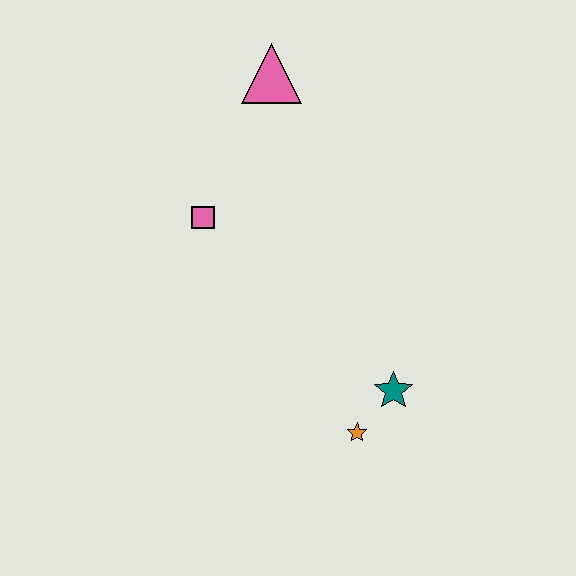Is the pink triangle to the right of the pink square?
Yes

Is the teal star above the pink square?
No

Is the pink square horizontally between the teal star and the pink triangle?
No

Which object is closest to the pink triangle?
The pink square is closest to the pink triangle.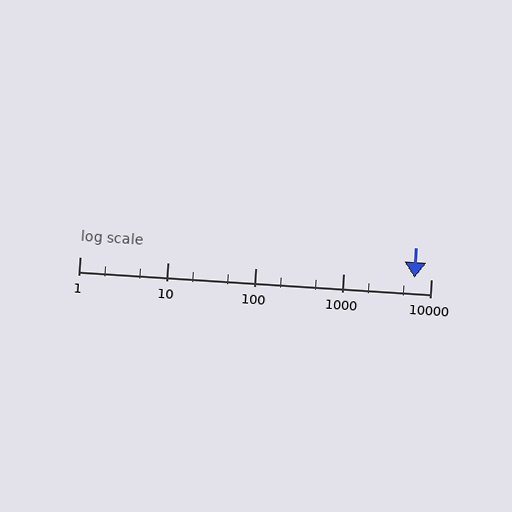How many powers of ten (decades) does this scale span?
The scale spans 4 decades, from 1 to 10000.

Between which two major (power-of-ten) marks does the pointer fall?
The pointer is between 1000 and 10000.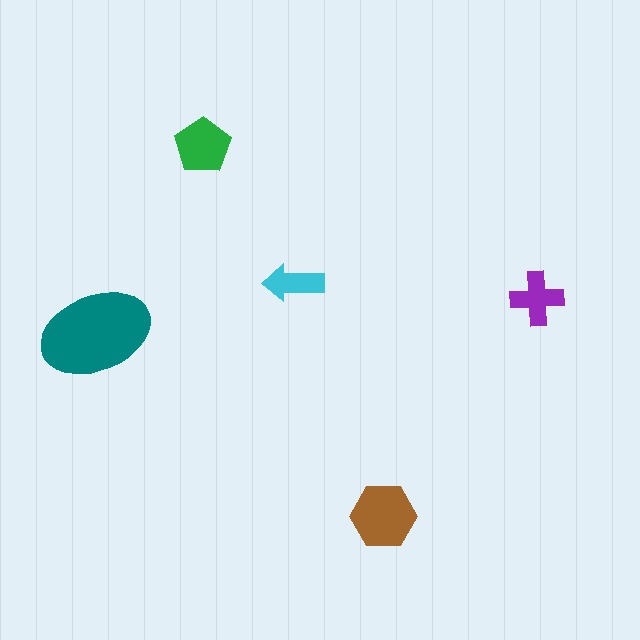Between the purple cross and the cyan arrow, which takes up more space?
The purple cross.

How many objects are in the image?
There are 5 objects in the image.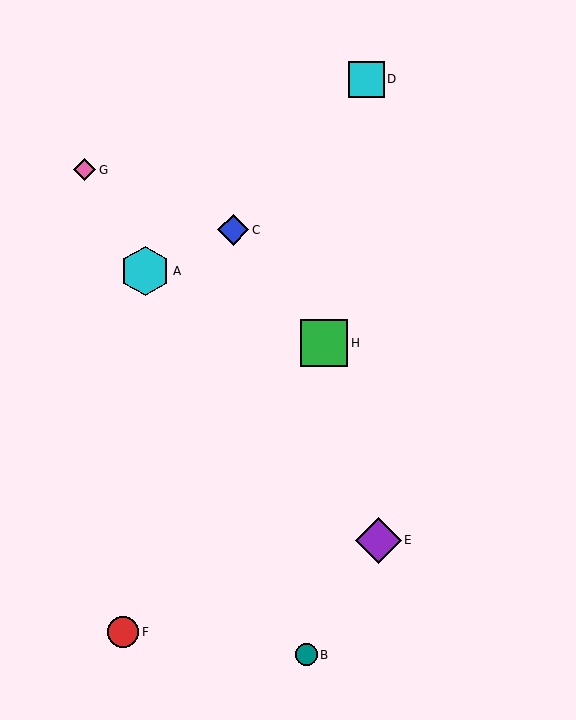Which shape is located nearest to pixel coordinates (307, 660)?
The teal circle (labeled B) at (306, 655) is nearest to that location.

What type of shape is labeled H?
Shape H is a green square.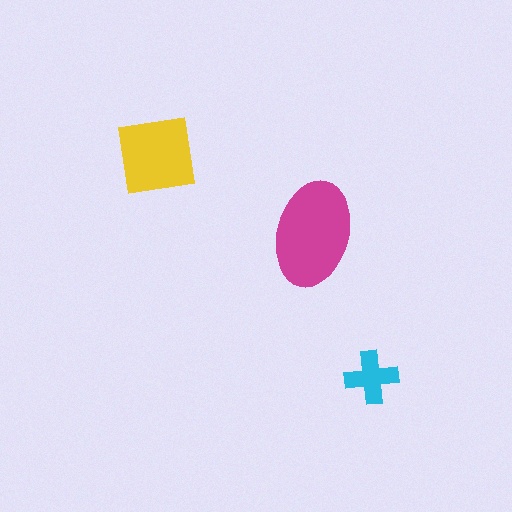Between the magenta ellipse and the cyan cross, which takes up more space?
The magenta ellipse.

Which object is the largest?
The magenta ellipse.